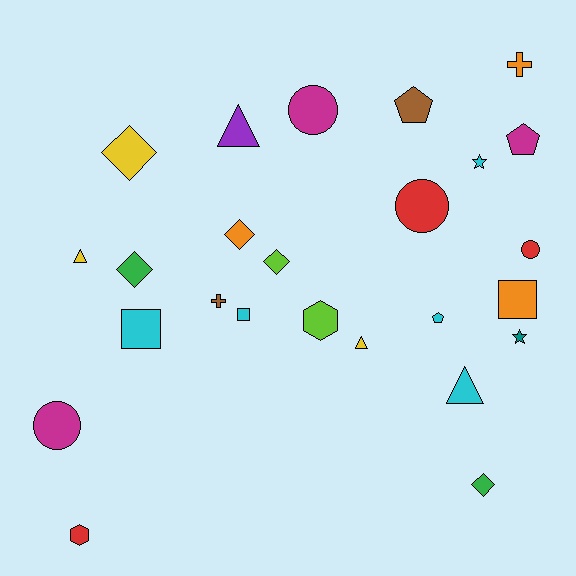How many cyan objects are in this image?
There are 5 cyan objects.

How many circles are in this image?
There are 4 circles.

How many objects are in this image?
There are 25 objects.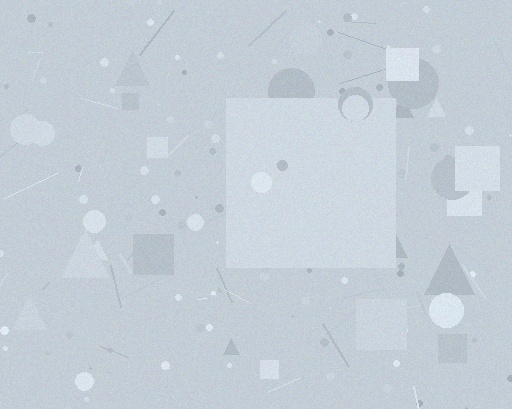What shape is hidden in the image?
A square is hidden in the image.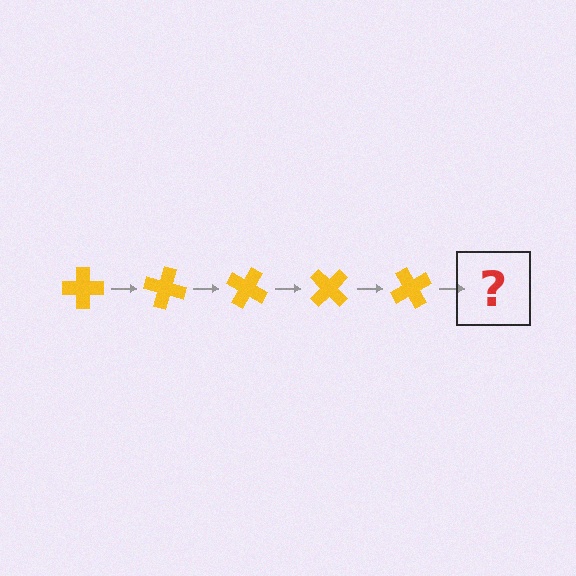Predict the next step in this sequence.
The next step is a yellow cross rotated 75 degrees.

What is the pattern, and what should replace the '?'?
The pattern is that the cross rotates 15 degrees each step. The '?' should be a yellow cross rotated 75 degrees.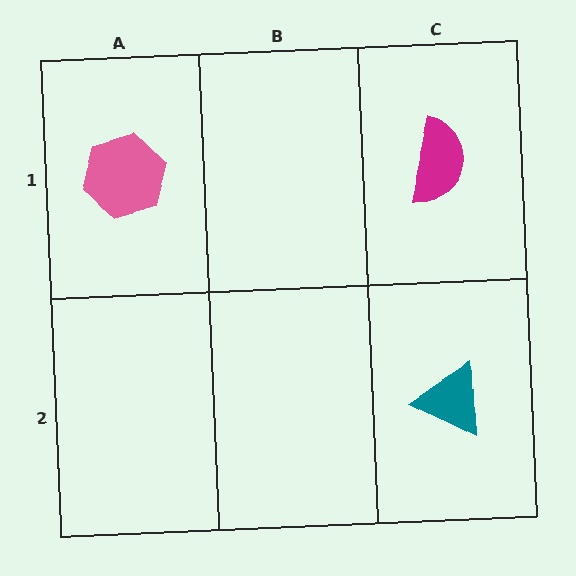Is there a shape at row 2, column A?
No, that cell is empty.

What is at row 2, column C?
A teal triangle.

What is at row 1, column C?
A magenta semicircle.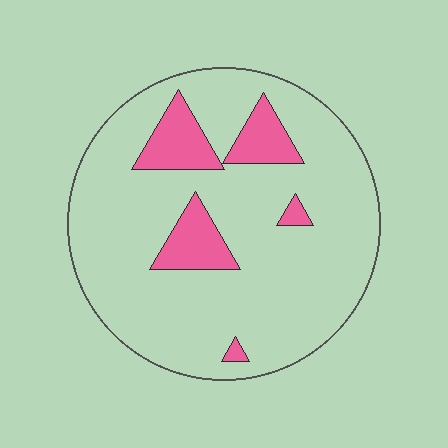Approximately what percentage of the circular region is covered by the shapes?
Approximately 15%.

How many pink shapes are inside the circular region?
5.